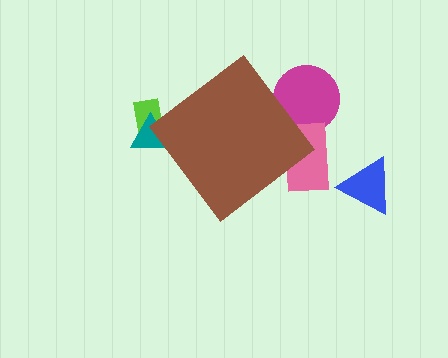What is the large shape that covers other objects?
A brown diamond.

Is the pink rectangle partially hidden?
Yes, the pink rectangle is partially hidden behind the brown diamond.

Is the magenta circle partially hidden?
Yes, the magenta circle is partially hidden behind the brown diamond.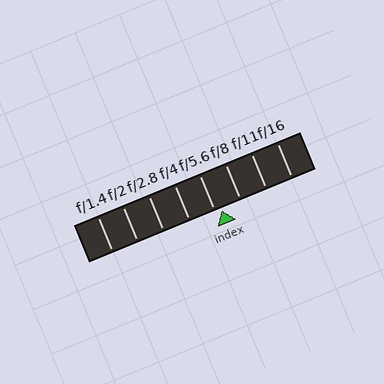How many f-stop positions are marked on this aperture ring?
There are 8 f-stop positions marked.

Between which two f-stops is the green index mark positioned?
The index mark is between f/5.6 and f/8.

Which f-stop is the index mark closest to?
The index mark is closest to f/5.6.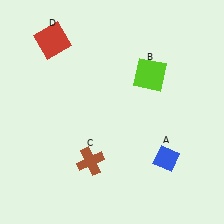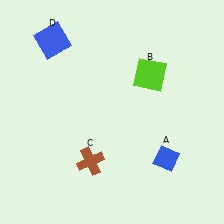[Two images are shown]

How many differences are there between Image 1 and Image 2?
There is 1 difference between the two images.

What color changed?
The square (D) changed from red in Image 1 to blue in Image 2.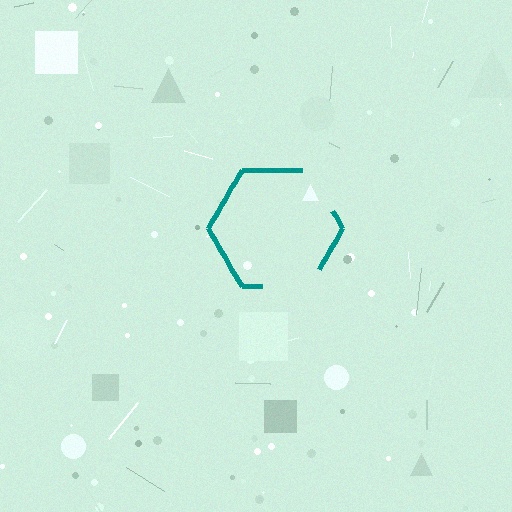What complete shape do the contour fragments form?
The contour fragments form a hexagon.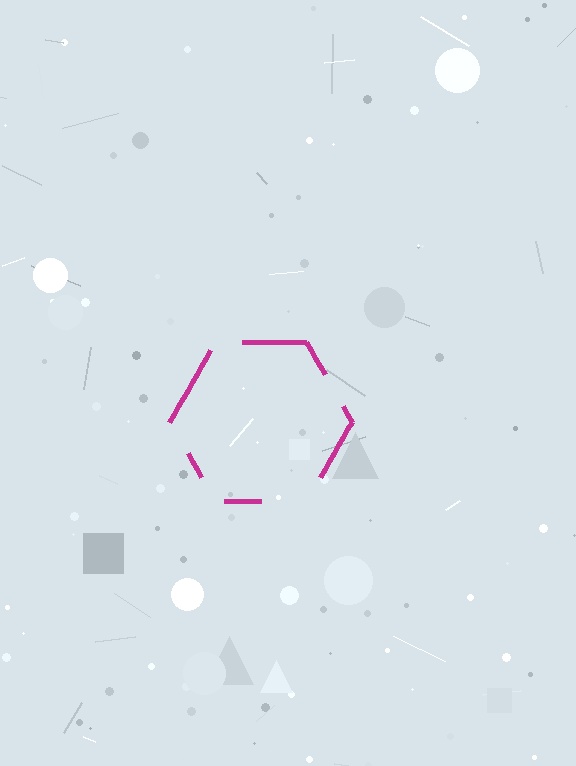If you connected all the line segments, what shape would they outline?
They would outline a hexagon.